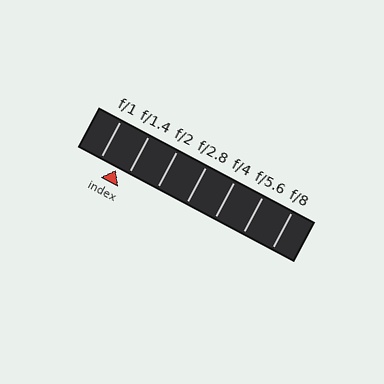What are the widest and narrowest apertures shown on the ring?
The widest aperture shown is f/1 and the narrowest is f/8.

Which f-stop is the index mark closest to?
The index mark is closest to f/1.4.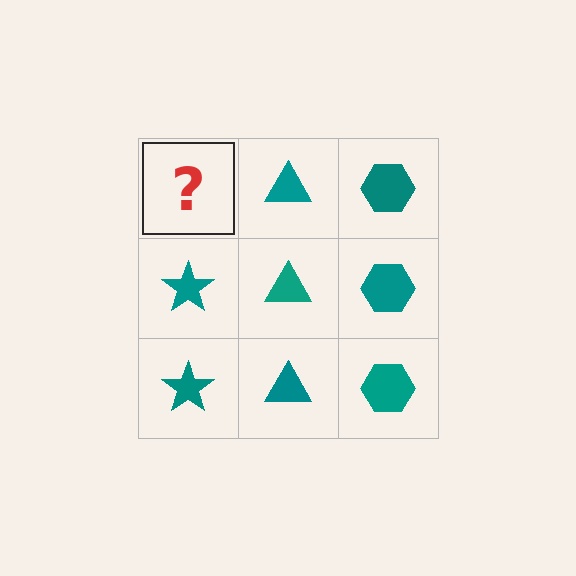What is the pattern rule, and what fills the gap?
The rule is that each column has a consistent shape. The gap should be filled with a teal star.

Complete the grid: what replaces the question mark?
The question mark should be replaced with a teal star.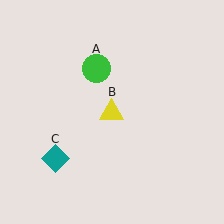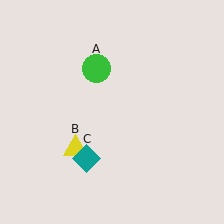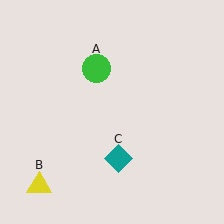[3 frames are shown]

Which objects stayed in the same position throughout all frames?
Green circle (object A) remained stationary.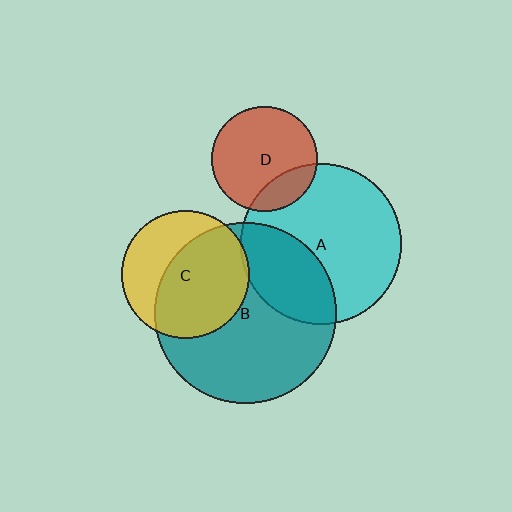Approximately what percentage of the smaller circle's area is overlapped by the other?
Approximately 20%.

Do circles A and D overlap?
Yes.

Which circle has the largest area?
Circle B (teal).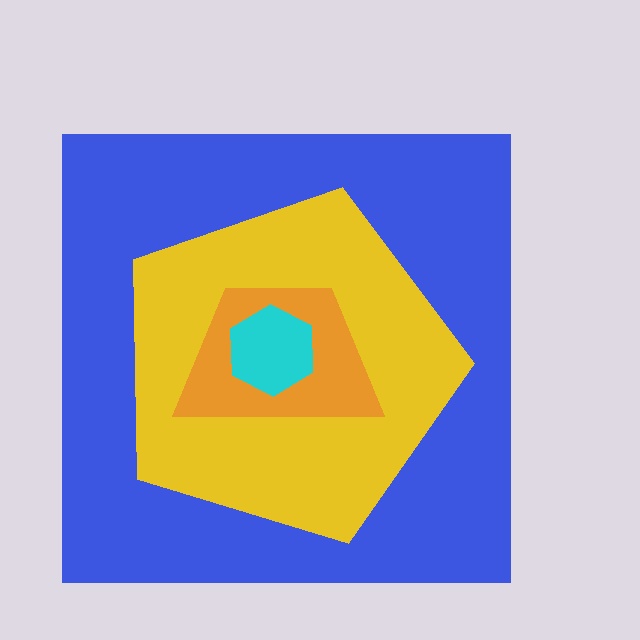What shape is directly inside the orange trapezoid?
The cyan hexagon.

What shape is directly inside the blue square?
The yellow pentagon.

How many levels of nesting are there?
4.